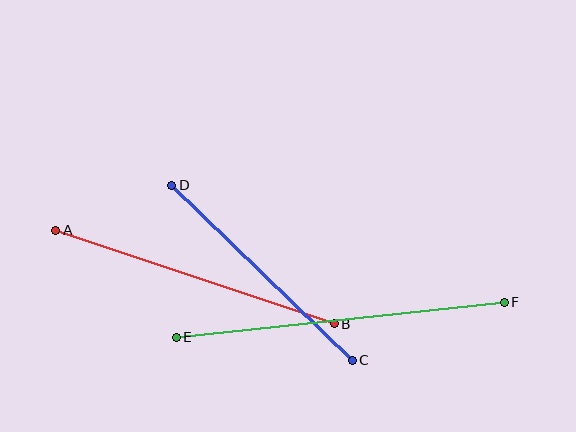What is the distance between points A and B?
The distance is approximately 294 pixels.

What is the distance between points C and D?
The distance is approximately 251 pixels.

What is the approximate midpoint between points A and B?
The midpoint is at approximately (195, 277) pixels.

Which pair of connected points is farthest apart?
Points E and F are farthest apart.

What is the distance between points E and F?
The distance is approximately 330 pixels.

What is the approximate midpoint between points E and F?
The midpoint is at approximately (340, 320) pixels.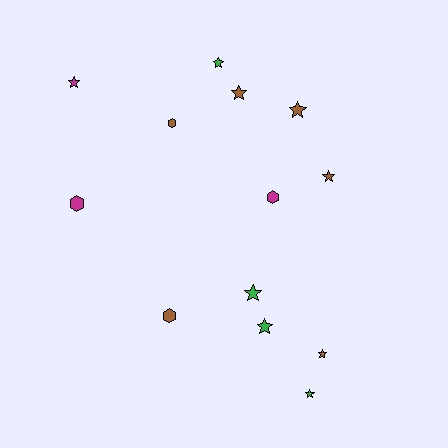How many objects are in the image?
There are 13 objects.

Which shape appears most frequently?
Star, with 9 objects.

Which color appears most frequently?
Brown, with 6 objects.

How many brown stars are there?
There are 4 brown stars.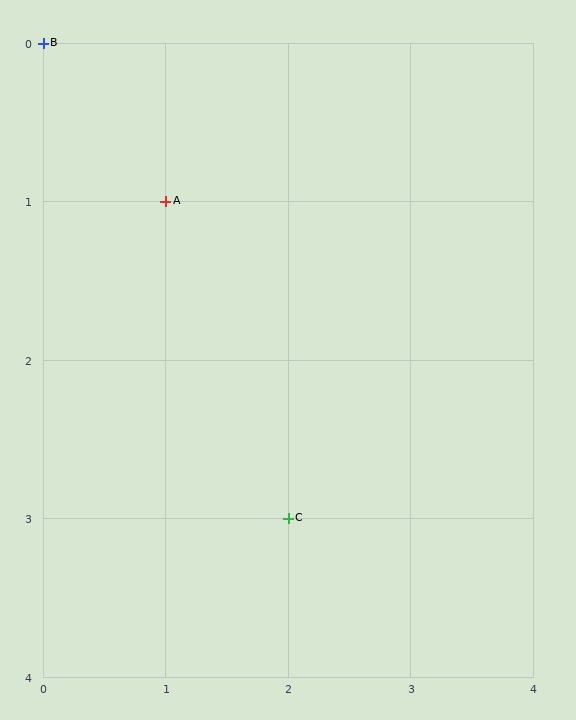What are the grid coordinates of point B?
Point B is at grid coordinates (0, 0).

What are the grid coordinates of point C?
Point C is at grid coordinates (2, 3).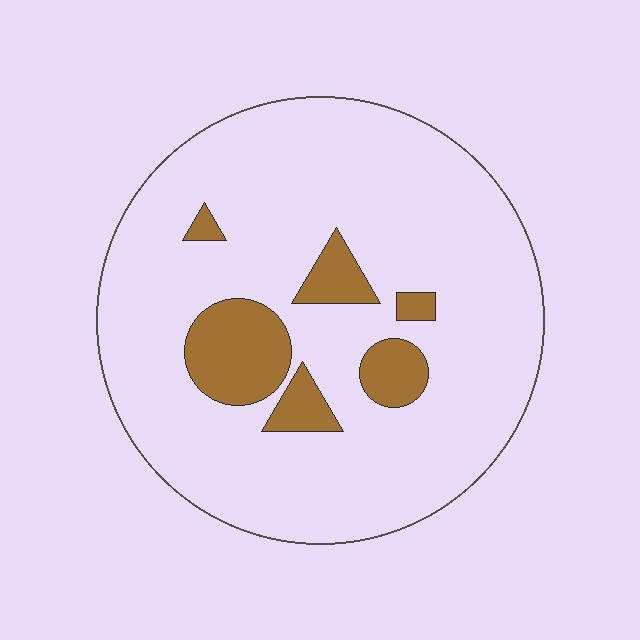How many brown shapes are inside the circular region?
6.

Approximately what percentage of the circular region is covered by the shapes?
Approximately 15%.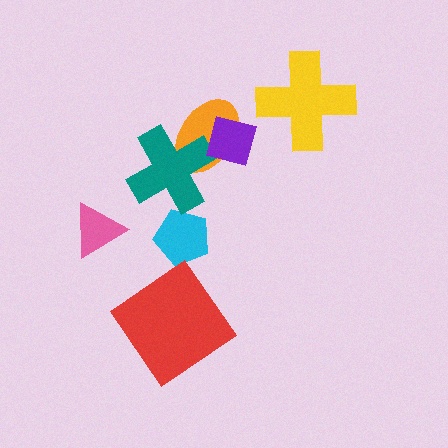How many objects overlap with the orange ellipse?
2 objects overlap with the orange ellipse.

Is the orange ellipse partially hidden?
Yes, it is partially covered by another shape.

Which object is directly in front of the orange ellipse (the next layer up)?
The teal cross is directly in front of the orange ellipse.